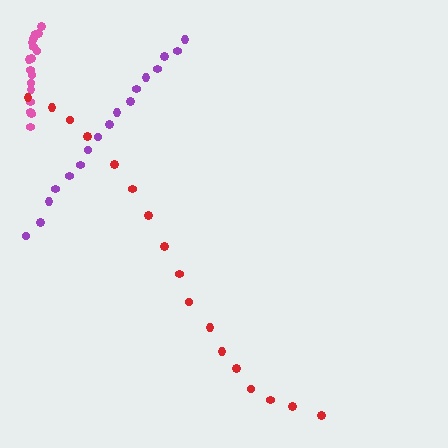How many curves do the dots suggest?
There are 3 distinct paths.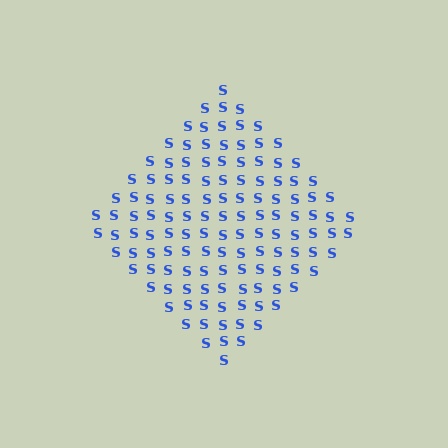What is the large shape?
The large shape is a diamond.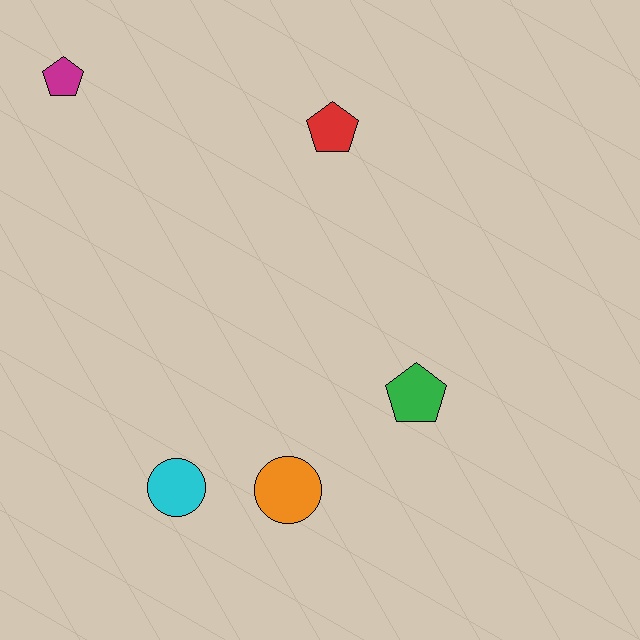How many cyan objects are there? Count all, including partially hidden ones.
There is 1 cyan object.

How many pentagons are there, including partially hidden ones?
There are 3 pentagons.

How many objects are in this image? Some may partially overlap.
There are 5 objects.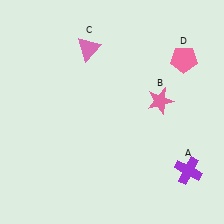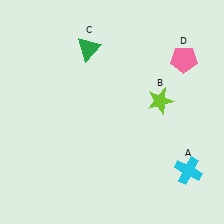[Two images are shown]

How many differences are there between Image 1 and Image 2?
There are 3 differences between the two images.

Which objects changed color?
A changed from purple to cyan. B changed from pink to lime. C changed from pink to green.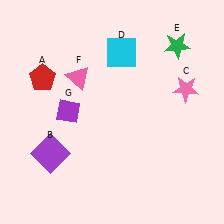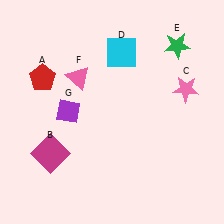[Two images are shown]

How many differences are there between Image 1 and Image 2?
There is 1 difference between the two images.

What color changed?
The square (B) changed from purple in Image 1 to magenta in Image 2.